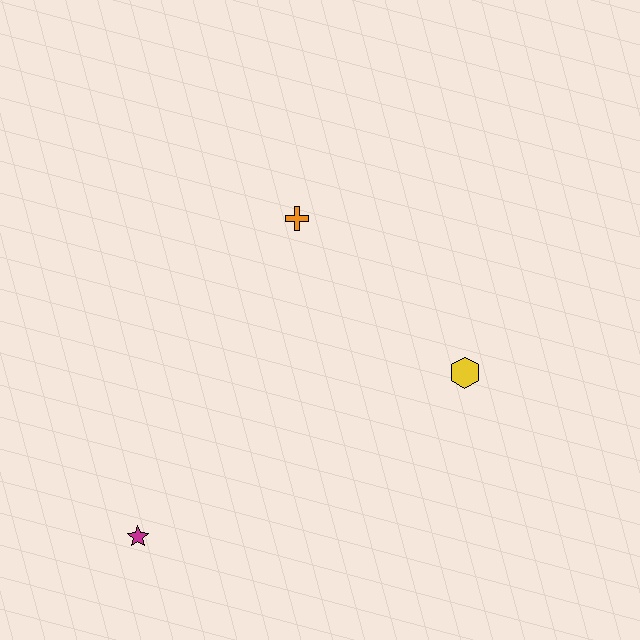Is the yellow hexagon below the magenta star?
No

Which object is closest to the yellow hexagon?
The orange cross is closest to the yellow hexagon.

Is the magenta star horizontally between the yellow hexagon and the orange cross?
No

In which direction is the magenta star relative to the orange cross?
The magenta star is below the orange cross.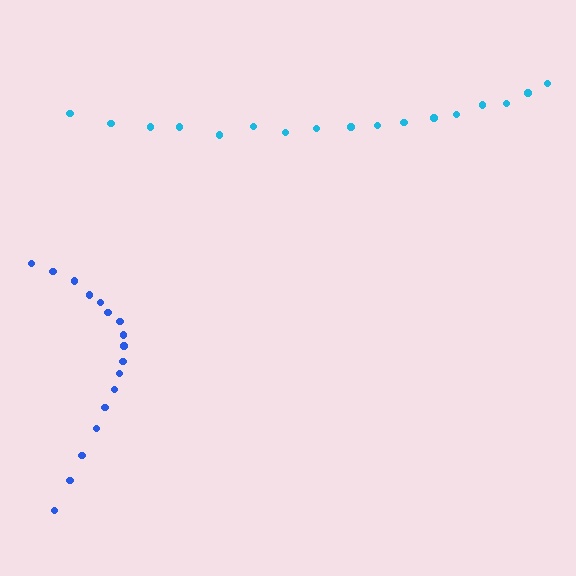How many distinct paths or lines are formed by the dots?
There are 2 distinct paths.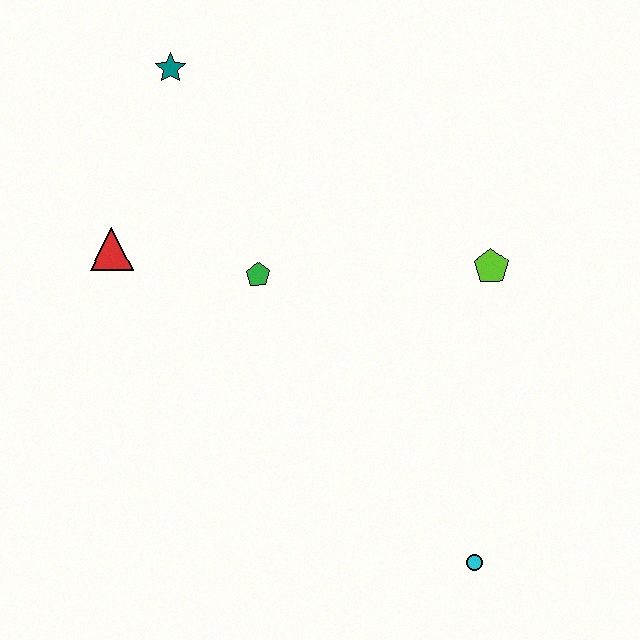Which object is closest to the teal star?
The red triangle is closest to the teal star.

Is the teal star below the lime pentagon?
No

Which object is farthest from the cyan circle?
The teal star is farthest from the cyan circle.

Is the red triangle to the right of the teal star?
No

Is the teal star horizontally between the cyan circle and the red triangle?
Yes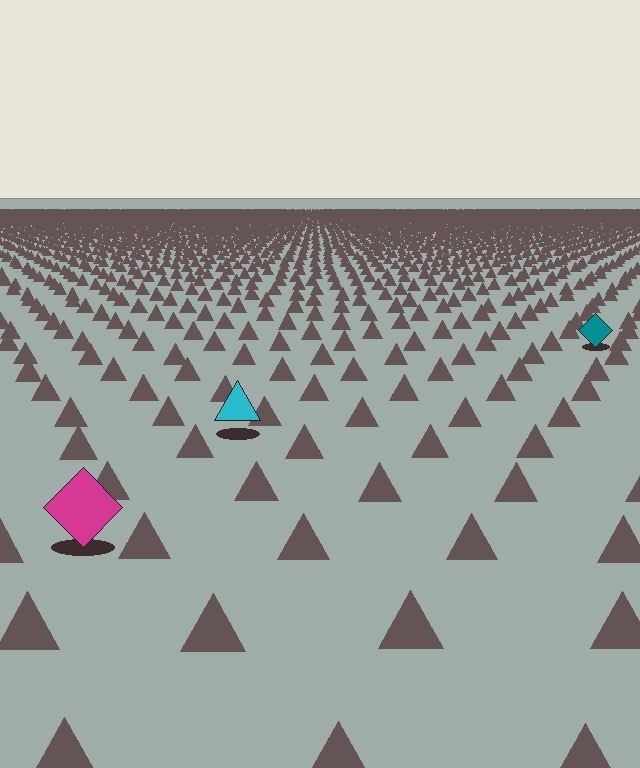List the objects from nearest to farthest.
From nearest to farthest: the magenta diamond, the cyan triangle, the teal diamond.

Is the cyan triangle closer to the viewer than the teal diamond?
Yes. The cyan triangle is closer — you can tell from the texture gradient: the ground texture is coarser near it.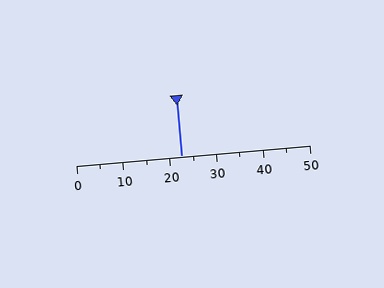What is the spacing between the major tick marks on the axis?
The major ticks are spaced 10 apart.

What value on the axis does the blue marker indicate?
The marker indicates approximately 22.5.